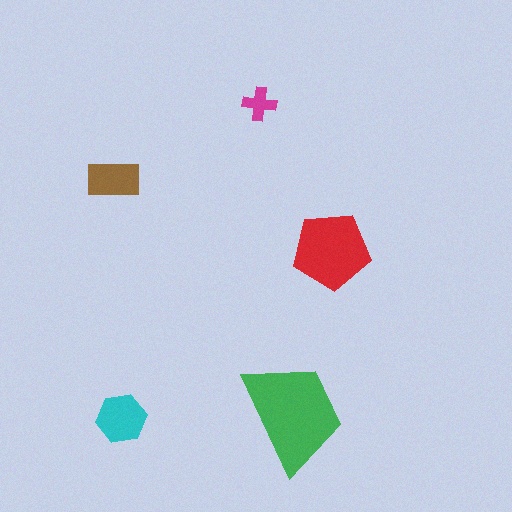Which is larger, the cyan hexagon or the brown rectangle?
The cyan hexagon.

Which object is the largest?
The green trapezoid.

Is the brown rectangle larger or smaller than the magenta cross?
Larger.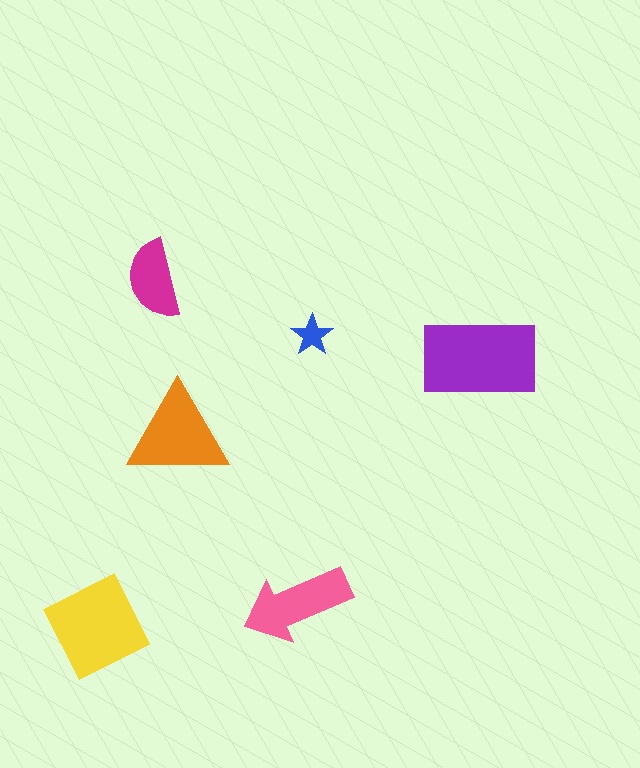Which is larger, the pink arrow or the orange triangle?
The orange triangle.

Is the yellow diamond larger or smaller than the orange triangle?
Larger.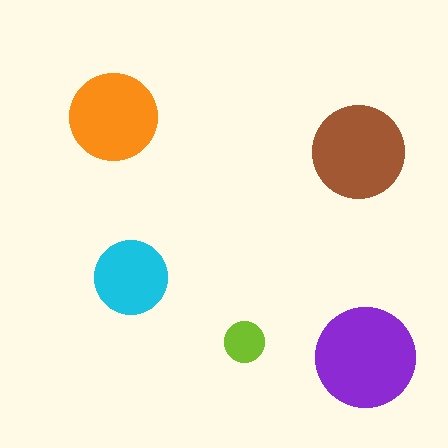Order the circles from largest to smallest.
the purple one, the brown one, the orange one, the cyan one, the lime one.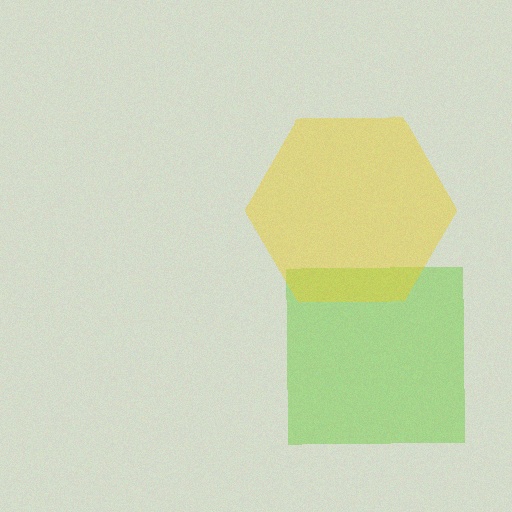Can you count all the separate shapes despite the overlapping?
Yes, there are 2 separate shapes.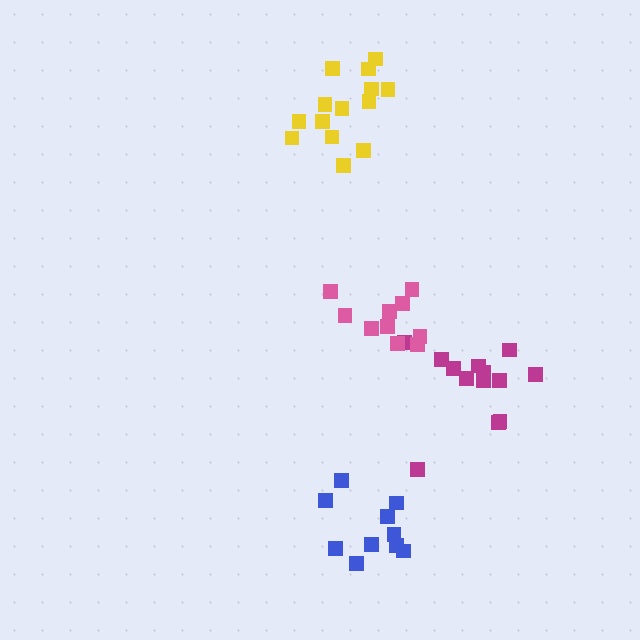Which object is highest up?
The yellow cluster is topmost.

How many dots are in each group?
Group 1: 10 dots, Group 2: 13 dots, Group 3: 10 dots, Group 4: 14 dots (47 total).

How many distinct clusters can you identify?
There are 4 distinct clusters.